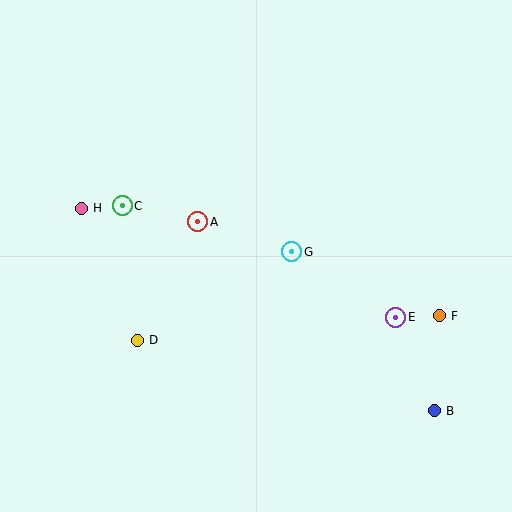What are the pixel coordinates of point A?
Point A is at (198, 222).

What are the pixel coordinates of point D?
Point D is at (137, 340).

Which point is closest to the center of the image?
Point G at (292, 252) is closest to the center.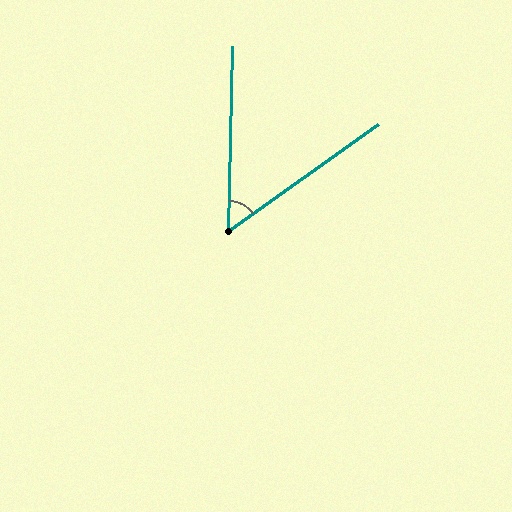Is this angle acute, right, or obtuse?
It is acute.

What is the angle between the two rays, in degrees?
Approximately 53 degrees.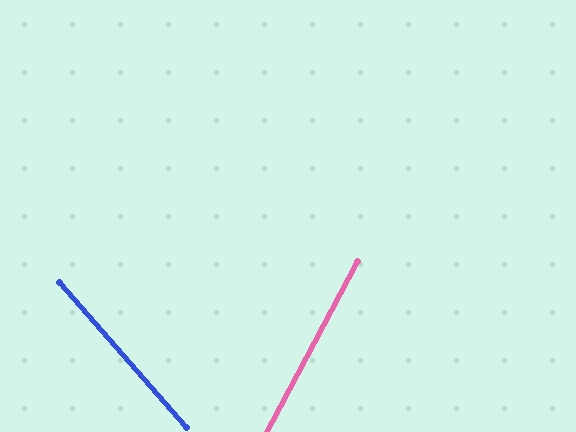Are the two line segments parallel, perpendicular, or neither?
Neither parallel nor perpendicular — they differ by about 69°.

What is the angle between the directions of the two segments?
Approximately 69 degrees.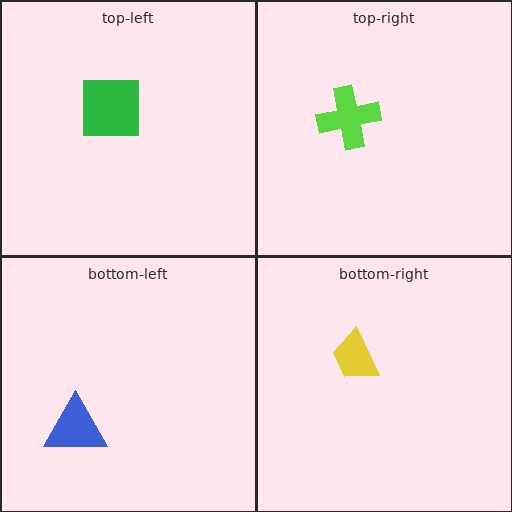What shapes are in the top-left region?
The green square.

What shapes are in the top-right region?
The lime cross.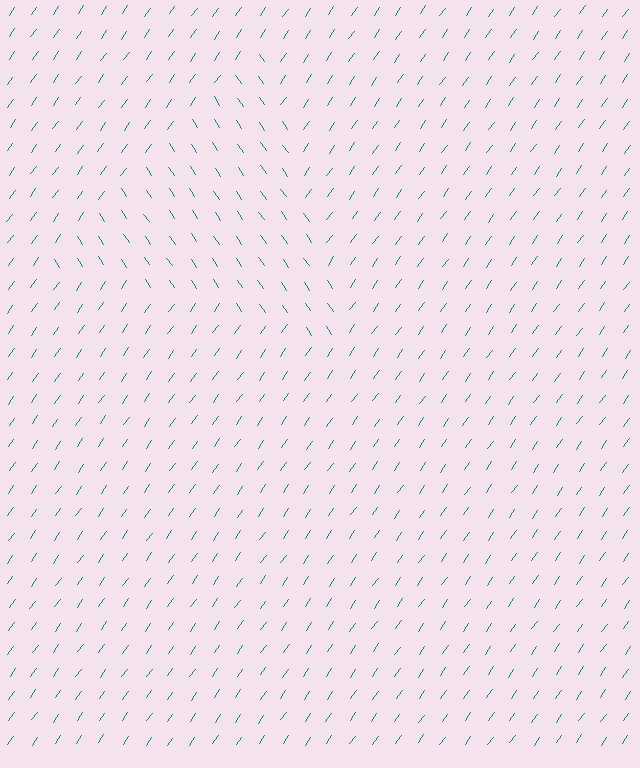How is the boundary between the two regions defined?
The boundary is defined purely by a change in line orientation (approximately 69 degrees difference). All lines are the same color and thickness.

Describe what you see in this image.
The image is filled with small teal line segments. A triangle region in the image has lines oriented differently from the surrounding lines, creating a visible texture boundary.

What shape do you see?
I see a triangle.